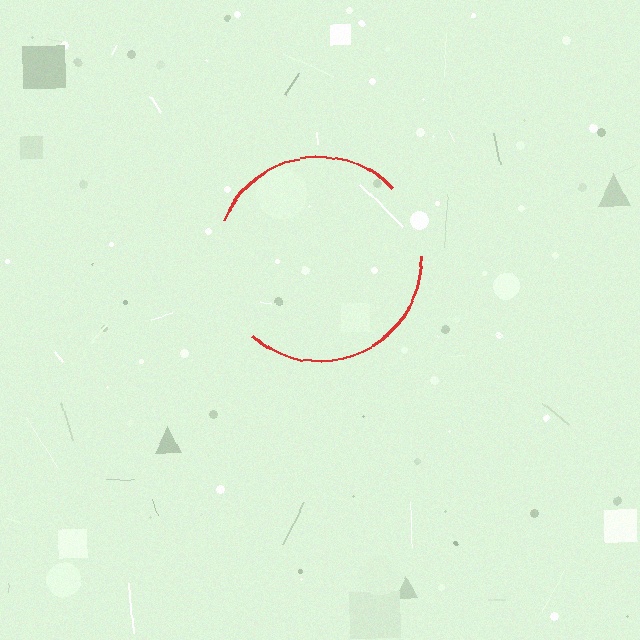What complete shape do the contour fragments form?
The contour fragments form a circle.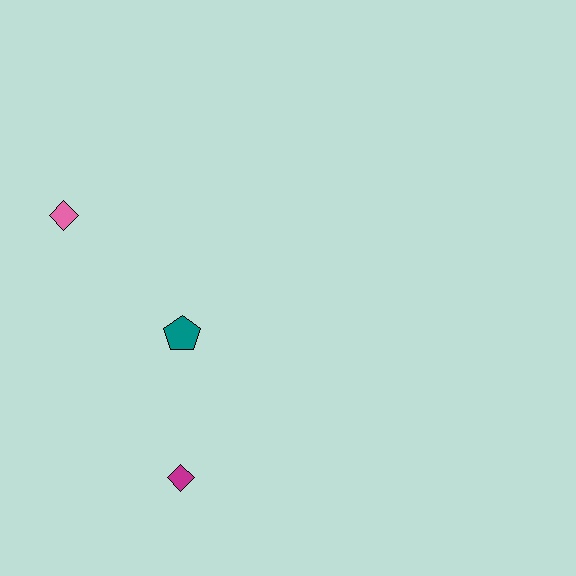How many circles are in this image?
There are no circles.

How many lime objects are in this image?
There are no lime objects.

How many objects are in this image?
There are 3 objects.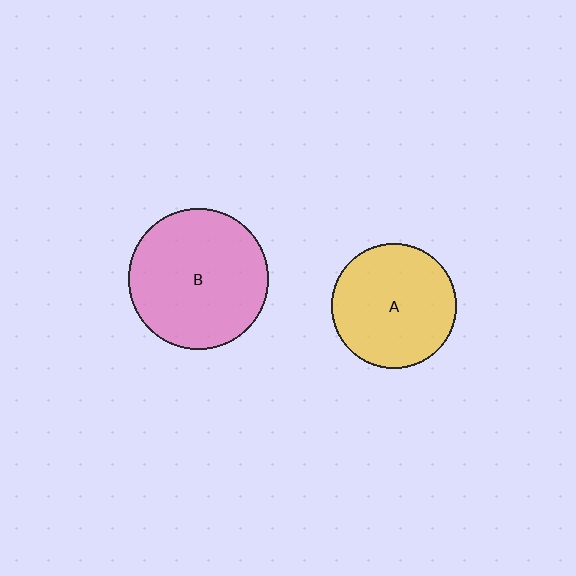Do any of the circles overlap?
No, none of the circles overlap.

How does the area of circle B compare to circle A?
Approximately 1.3 times.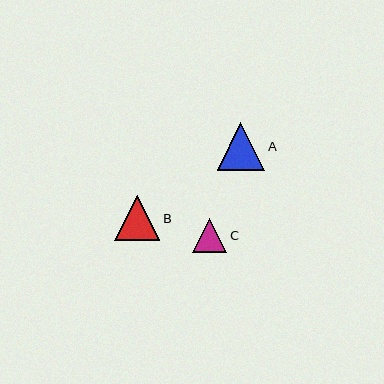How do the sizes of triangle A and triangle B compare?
Triangle A and triangle B are approximately the same size.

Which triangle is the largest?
Triangle A is the largest with a size of approximately 48 pixels.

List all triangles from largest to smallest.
From largest to smallest: A, B, C.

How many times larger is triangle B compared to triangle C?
Triangle B is approximately 1.3 times the size of triangle C.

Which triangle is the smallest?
Triangle C is the smallest with a size of approximately 34 pixels.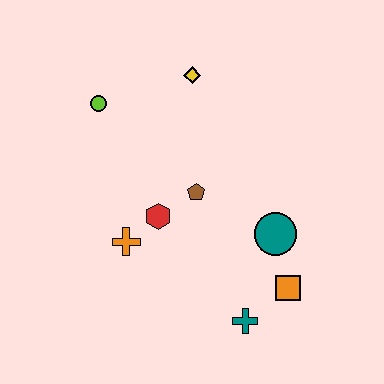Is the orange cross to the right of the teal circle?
No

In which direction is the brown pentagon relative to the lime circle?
The brown pentagon is to the right of the lime circle.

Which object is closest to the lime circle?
The yellow diamond is closest to the lime circle.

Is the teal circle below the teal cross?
No